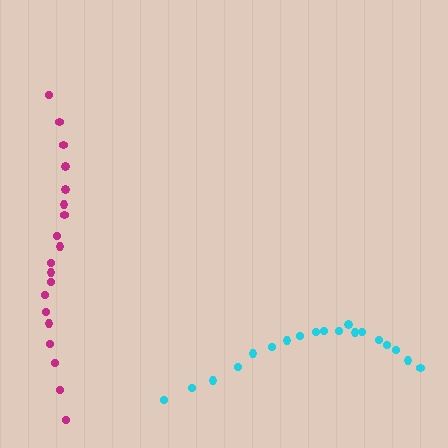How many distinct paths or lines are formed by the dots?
There are 2 distinct paths.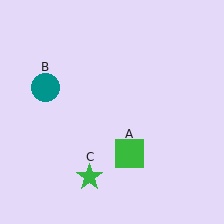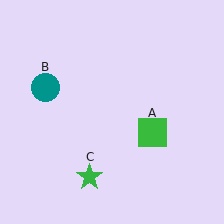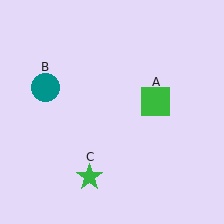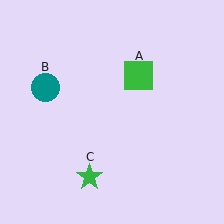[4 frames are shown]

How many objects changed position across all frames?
1 object changed position: green square (object A).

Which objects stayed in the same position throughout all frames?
Teal circle (object B) and green star (object C) remained stationary.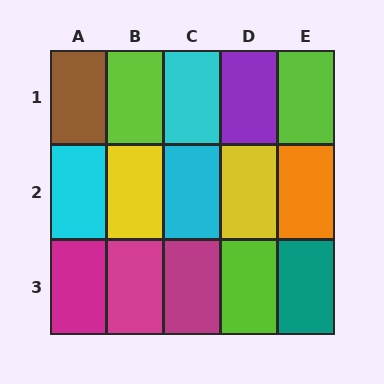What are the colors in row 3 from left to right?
Magenta, magenta, magenta, lime, teal.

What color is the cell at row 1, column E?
Lime.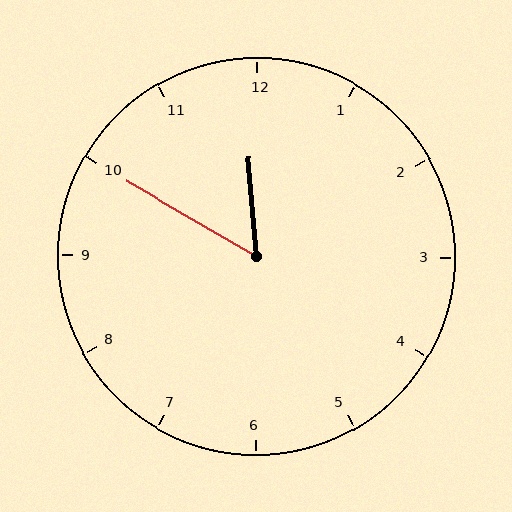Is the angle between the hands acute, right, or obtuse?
It is acute.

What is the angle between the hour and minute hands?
Approximately 55 degrees.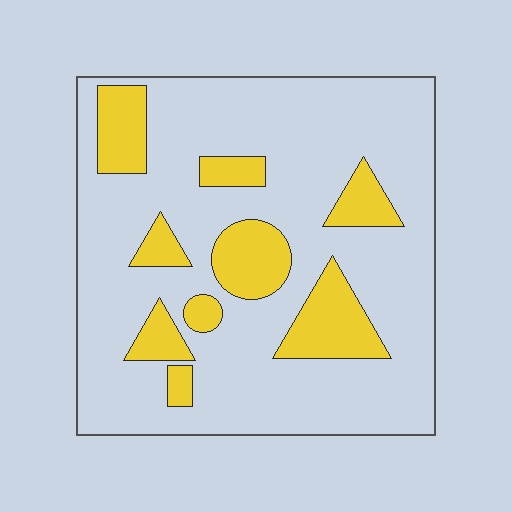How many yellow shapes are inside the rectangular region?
9.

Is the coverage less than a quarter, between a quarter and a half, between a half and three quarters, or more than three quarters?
Less than a quarter.